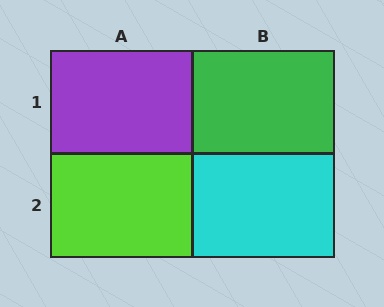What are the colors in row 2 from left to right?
Lime, cyan.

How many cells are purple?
1 cell is purple.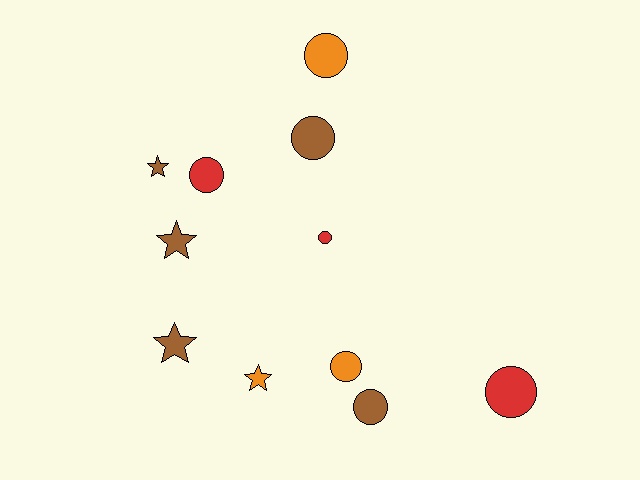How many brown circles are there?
There are 2 brown circles.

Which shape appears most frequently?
Circle, with 7 objects.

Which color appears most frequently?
Brown, with 5 objects.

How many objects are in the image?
There are 11 objects.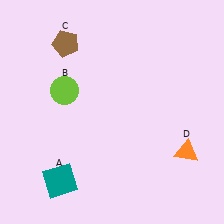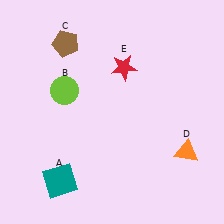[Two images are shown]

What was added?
A red star (E) was added in Image 2.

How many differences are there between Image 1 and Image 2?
There is 1 difference between the two images.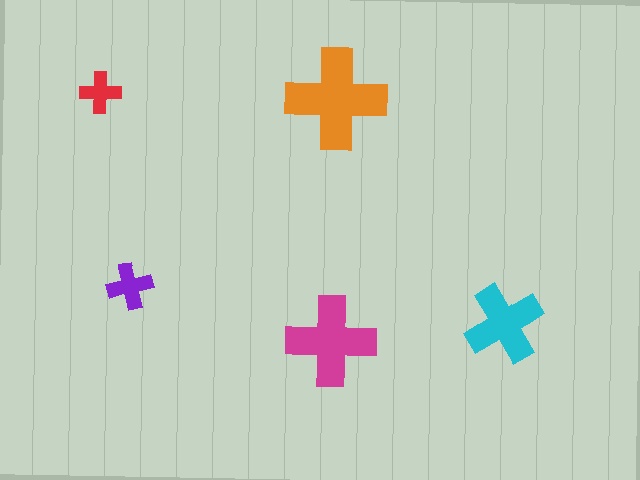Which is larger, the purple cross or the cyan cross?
The cyan one.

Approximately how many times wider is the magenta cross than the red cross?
About 2 times wider.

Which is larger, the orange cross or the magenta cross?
The orange one.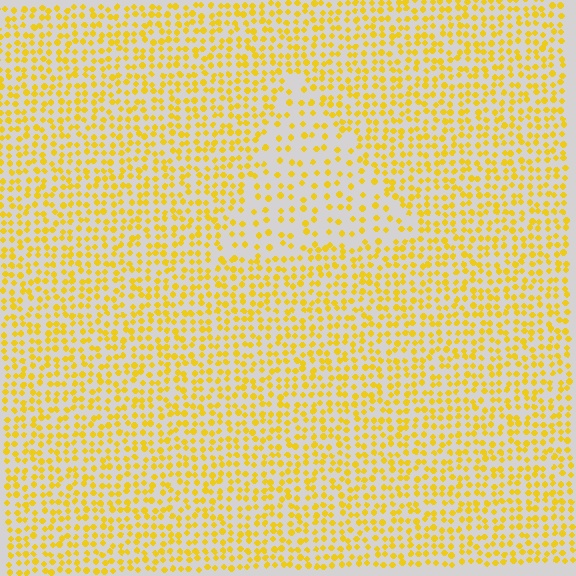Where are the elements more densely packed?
The elements are more densely packed outside the triangle boundary.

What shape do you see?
I see a triangle.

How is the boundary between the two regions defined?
The boundary is defined by a change in element density (approximately 2.0x ratio). All elements are the same color, size, and shape.